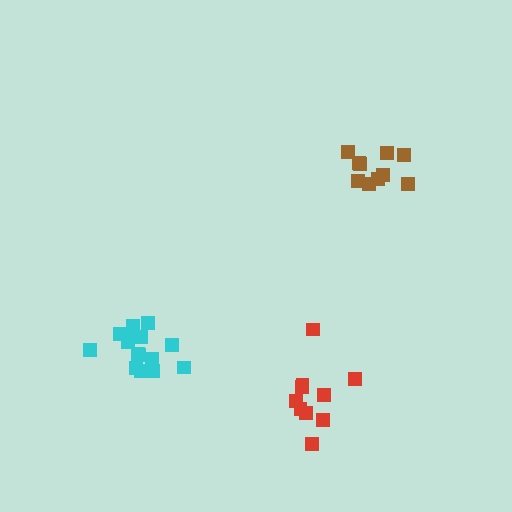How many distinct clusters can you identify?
There are 3 distinct clusters.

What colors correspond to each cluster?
The clusters are colored: brown, red, cyan.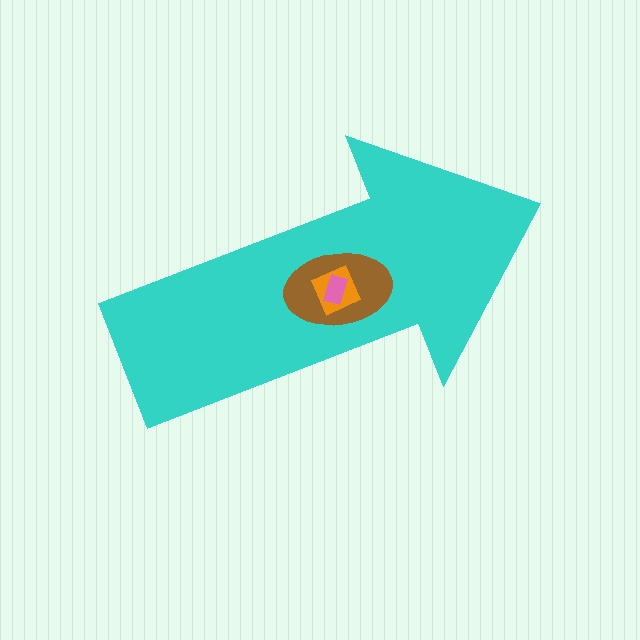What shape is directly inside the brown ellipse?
The orange square.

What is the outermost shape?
The cyan arrow.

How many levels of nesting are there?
4.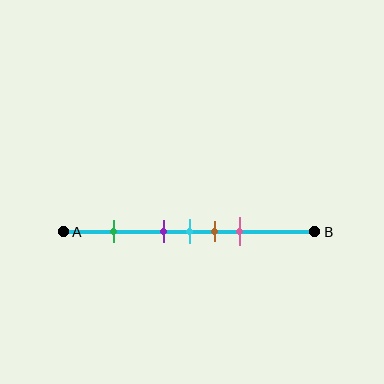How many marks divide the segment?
There are 5 marks dividing the segment.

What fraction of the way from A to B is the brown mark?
The brown mark is approximately 60% (0.6) of the way from A to B.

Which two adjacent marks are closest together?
The purple and cyan marks are the closest adjacent pair.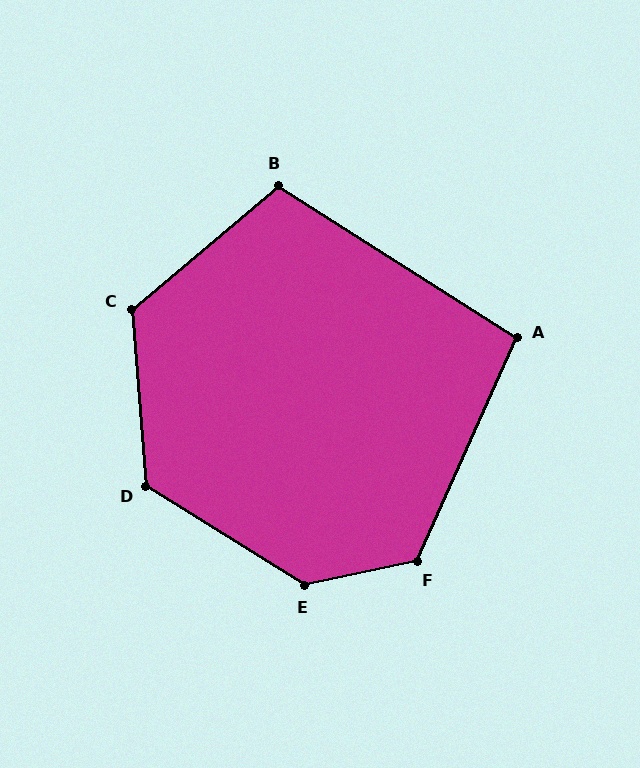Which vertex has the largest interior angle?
E, at approximately 136 degrees.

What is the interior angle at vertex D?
Approximately 126 degrees (obtuse).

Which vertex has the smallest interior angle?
A, at approximately 98 degrees.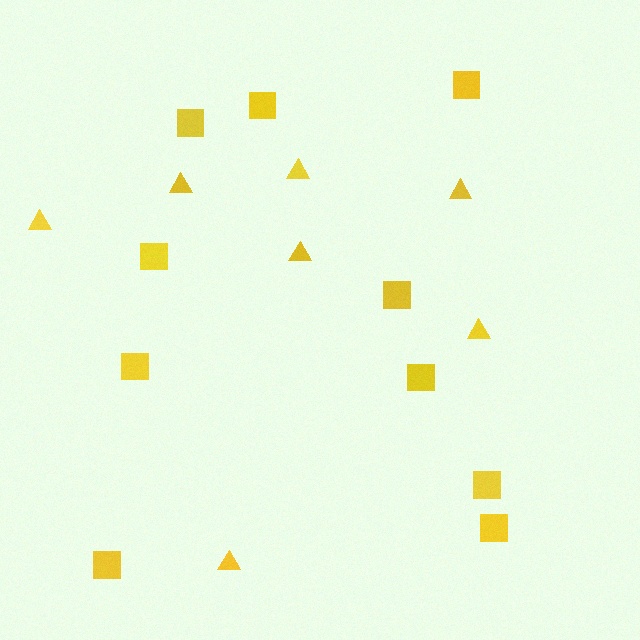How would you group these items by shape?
There are 2 groups: one group of triangles (7) and one group of squares (10).